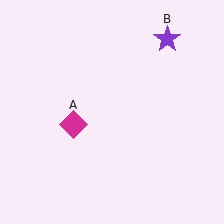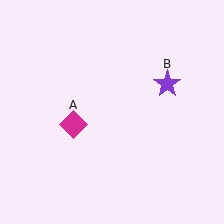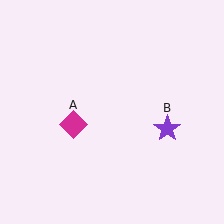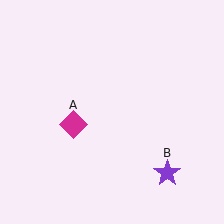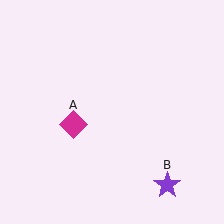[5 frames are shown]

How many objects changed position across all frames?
1 object changed position: purple star (object B).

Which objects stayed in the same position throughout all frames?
Magenta diamond (object A) remained stationary.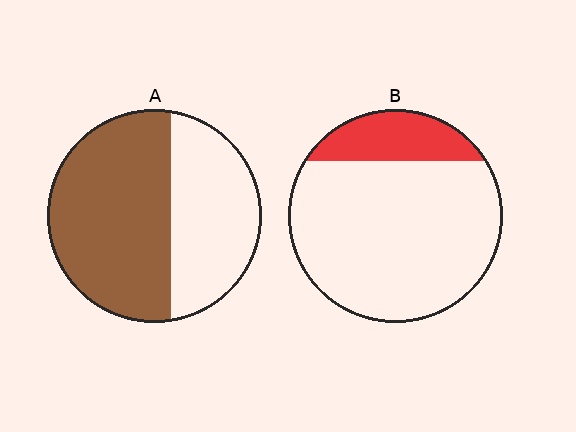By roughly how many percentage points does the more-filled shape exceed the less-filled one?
By roughly 40 percentage points (A over B).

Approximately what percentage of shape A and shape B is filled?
A is approximately 60% and B is approximately 20%.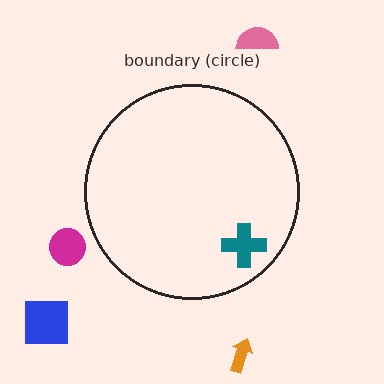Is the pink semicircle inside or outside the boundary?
Outside.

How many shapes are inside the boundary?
1 inside, 4 outside.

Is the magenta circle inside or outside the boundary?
Outside.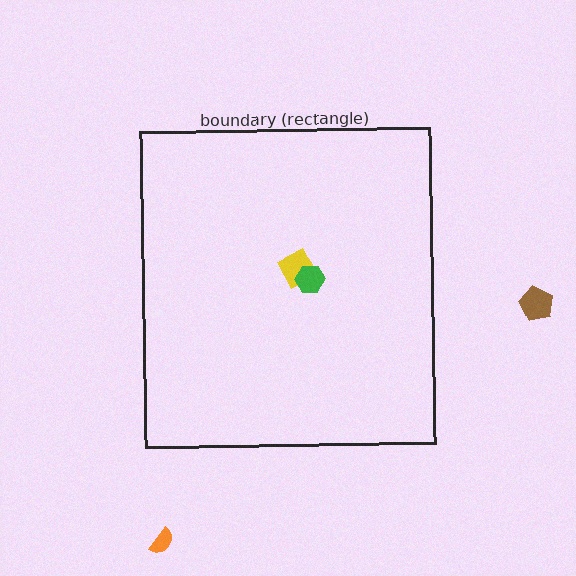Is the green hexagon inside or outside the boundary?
Inside.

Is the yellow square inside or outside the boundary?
Inside.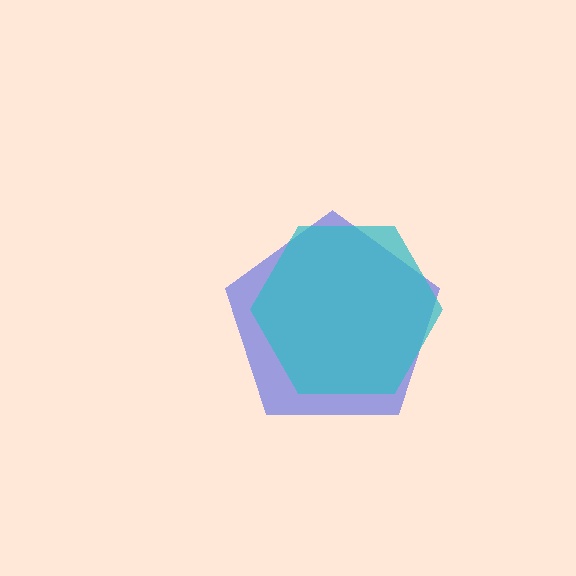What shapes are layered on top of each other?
The layered shapes are: a blue pentagon, a cyan hexagon.